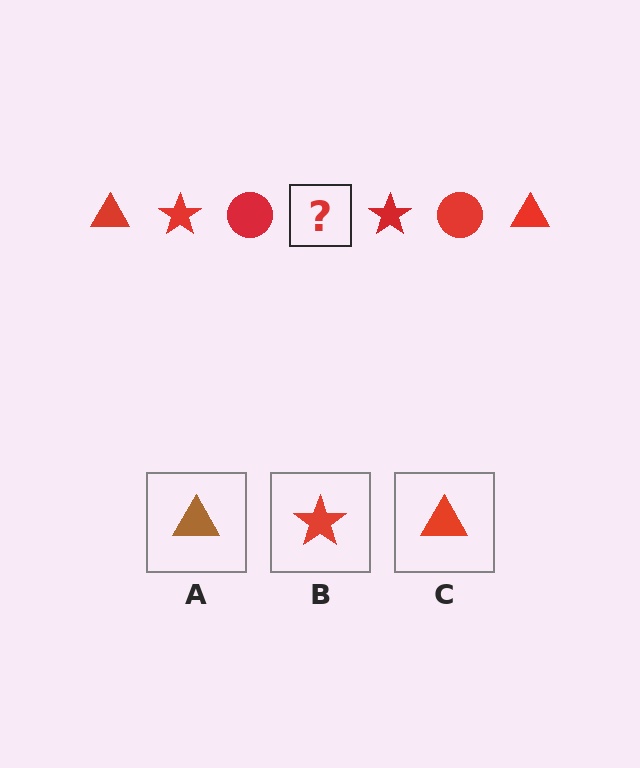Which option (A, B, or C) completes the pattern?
C.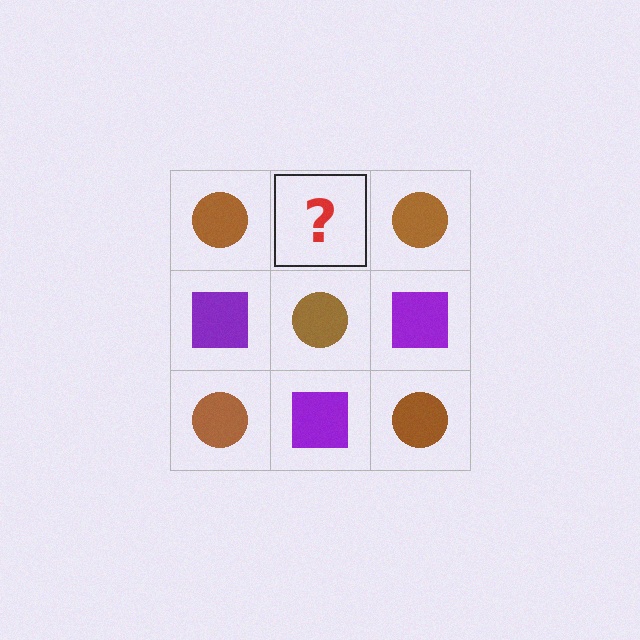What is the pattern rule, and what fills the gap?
The rule is that it alternates brown circle and purple square in a checkerboard pattern. The gap should be filled with a purple square.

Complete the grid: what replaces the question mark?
The question mark should be replaced with a purple square.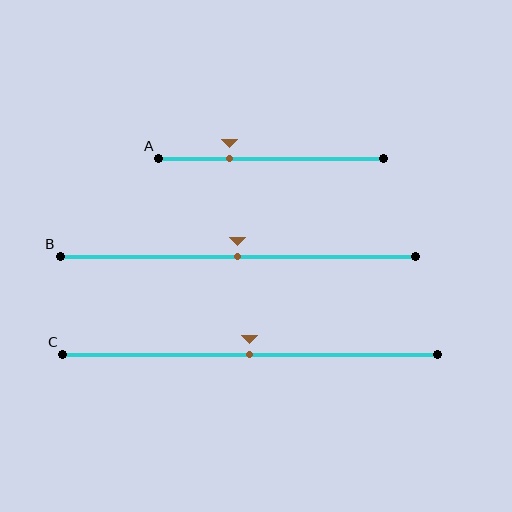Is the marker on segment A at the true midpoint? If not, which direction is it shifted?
No, the marker on segment A is shifted to the left by about 19% of the segment length.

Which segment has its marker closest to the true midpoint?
Segment B has its marker closest to the true midpoint.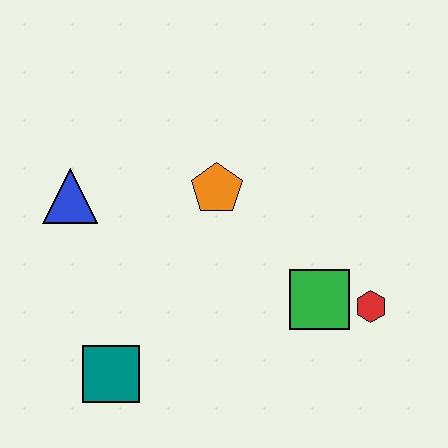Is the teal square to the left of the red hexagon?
Yes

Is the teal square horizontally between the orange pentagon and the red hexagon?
No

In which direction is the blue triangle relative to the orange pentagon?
The blue triangle is to the left of the orange pentagon.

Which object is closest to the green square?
The red hexagon is closest to the green square.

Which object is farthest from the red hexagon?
The blue triangle is farthest from the red hexagon.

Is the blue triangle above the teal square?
Yes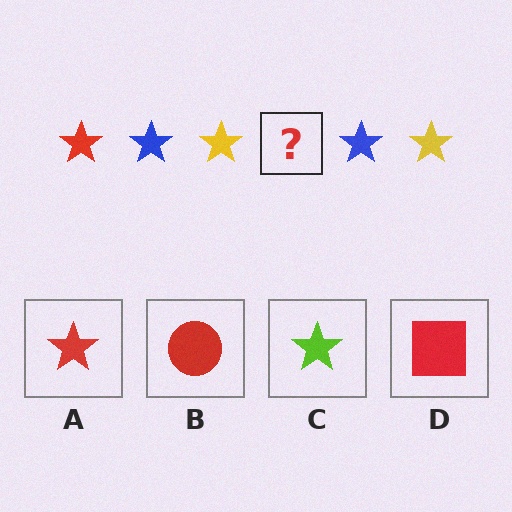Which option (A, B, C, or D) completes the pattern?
A.